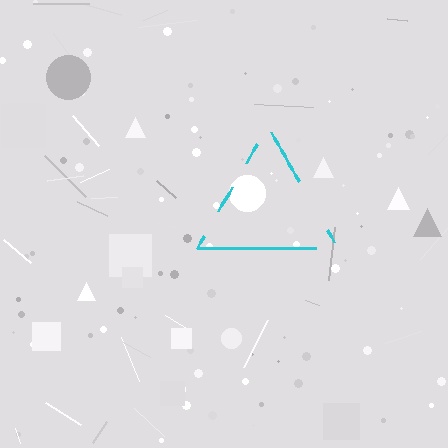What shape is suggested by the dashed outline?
The dashed outline suggests a triangle.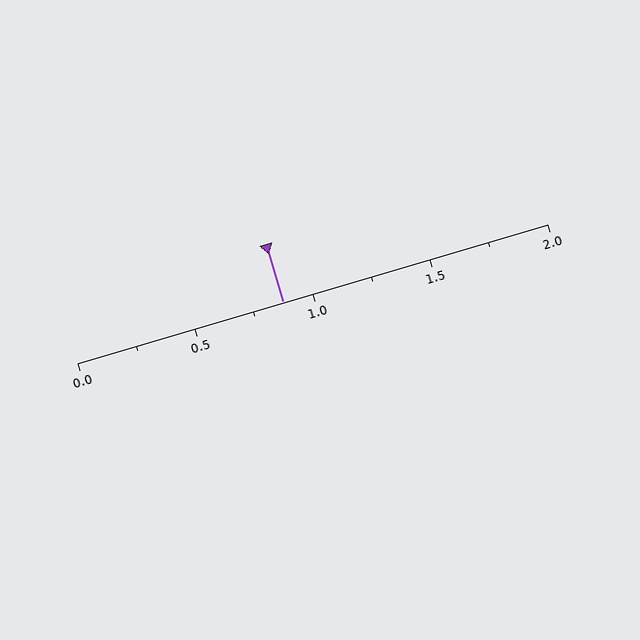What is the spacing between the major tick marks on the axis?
The major ticks are spaced 0.5 apart.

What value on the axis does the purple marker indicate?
The marker indicates approximately 0.88.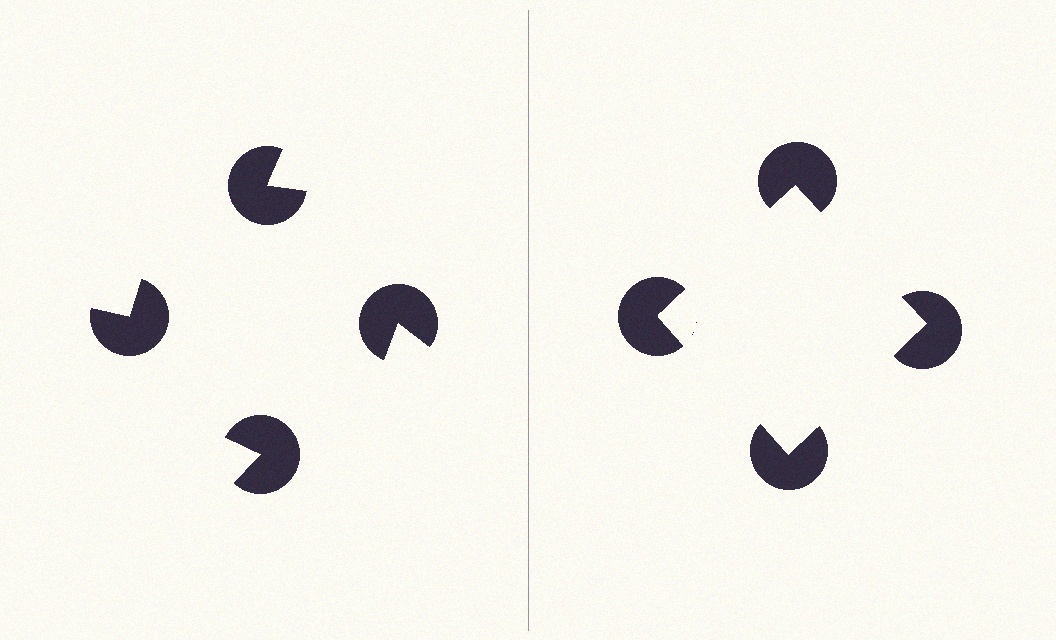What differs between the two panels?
The pac-man discs are positioned identically on both sides; only the wedge orientations differ. On the right they align to a square; on the left they are misaligned.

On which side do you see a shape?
An illusory square appears on the right side. On the left side the wedge cuts are rotated, so no coherent shape forms.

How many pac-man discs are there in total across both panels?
8 — 4 on each side.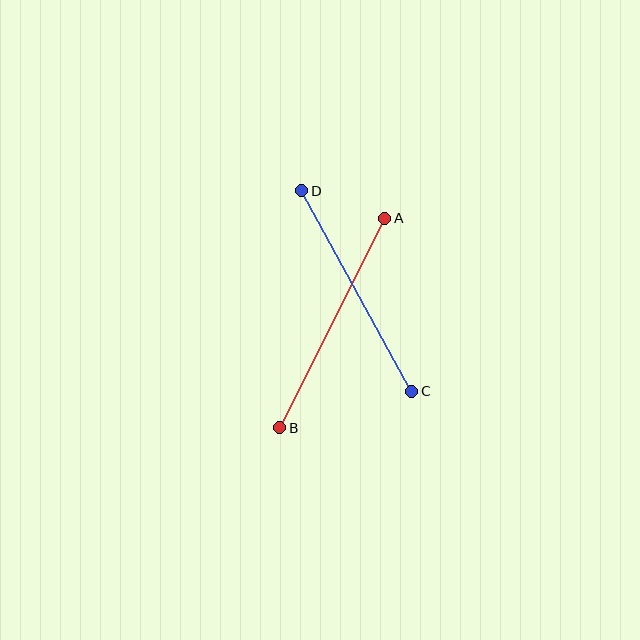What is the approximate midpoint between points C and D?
The midpoint is at approximately (357, 291) pixels.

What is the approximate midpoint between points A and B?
The midpoint is at approximately (332, 323) pixels.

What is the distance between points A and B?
The distance is approximately 234 pixels.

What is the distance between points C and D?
The distance is approximately 229 pixels.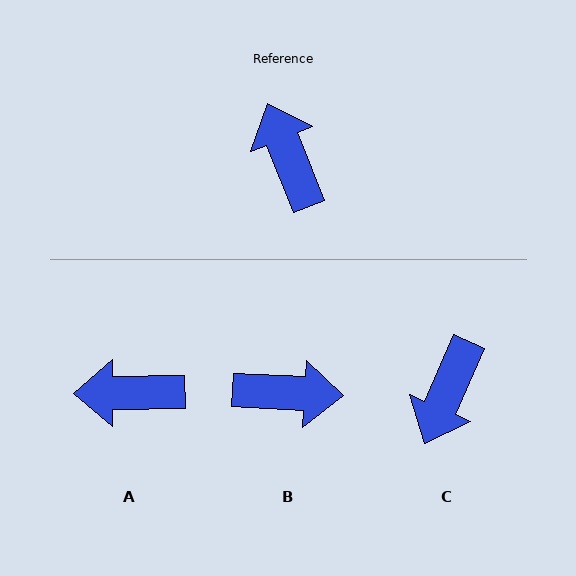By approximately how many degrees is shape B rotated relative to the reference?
Approximately 115 degrees clockwise.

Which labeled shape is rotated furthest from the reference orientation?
C, about 134 degrees away.